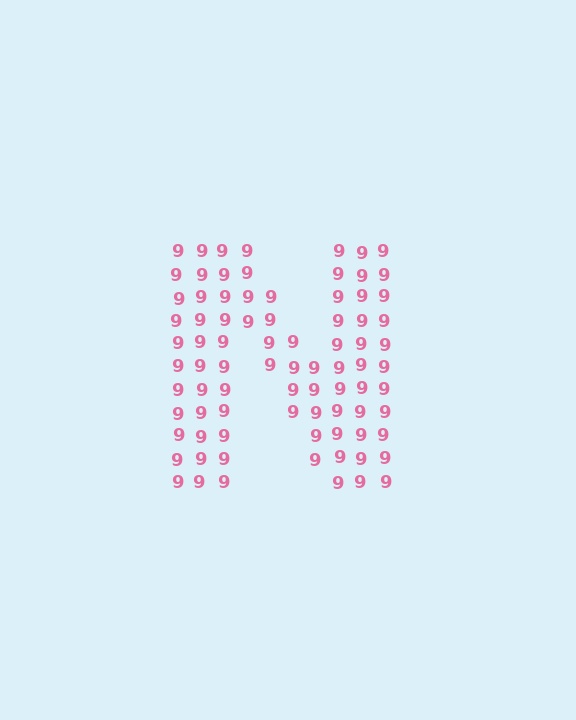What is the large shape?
The large shape is the letter N.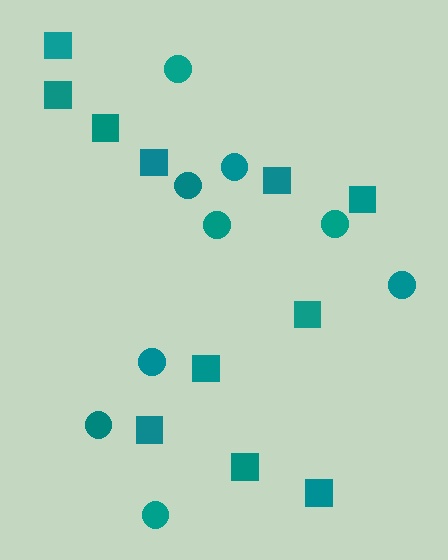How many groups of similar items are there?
There are 2 groups: one group of squares (11) and one group of circles (9).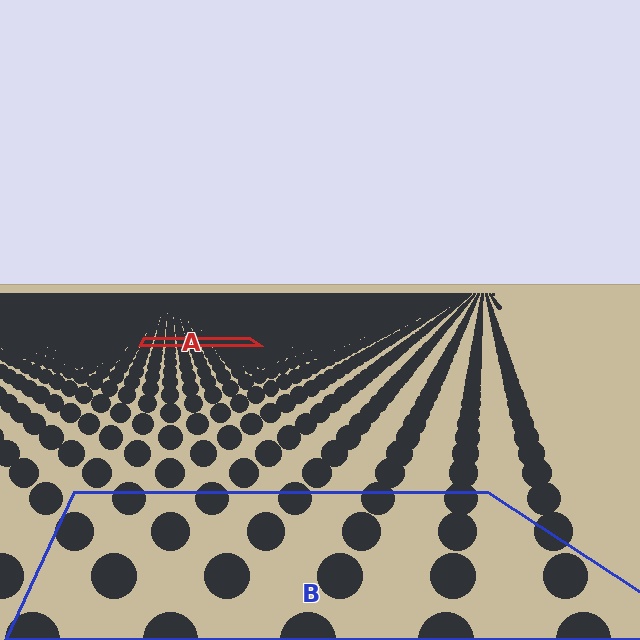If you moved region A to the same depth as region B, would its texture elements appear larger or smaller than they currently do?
They would appear larger. At a closer depth, the same texture elements are projected at a bigger on-screen size.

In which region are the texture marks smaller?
The texture marks are smaller in region A, because it is farther away.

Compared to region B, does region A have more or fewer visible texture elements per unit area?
Region A has more texture elements per unit area — they are packed more densely because it is farther away.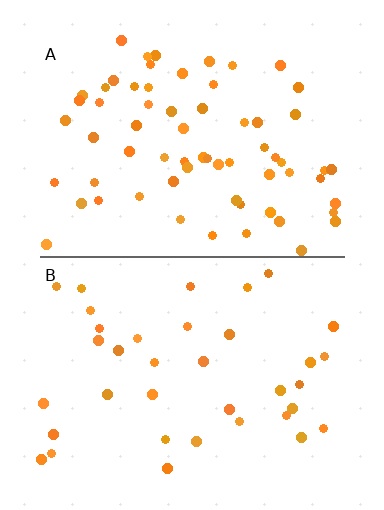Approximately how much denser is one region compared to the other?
Approximately 1.8× — region A over region B.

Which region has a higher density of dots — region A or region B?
A (the top).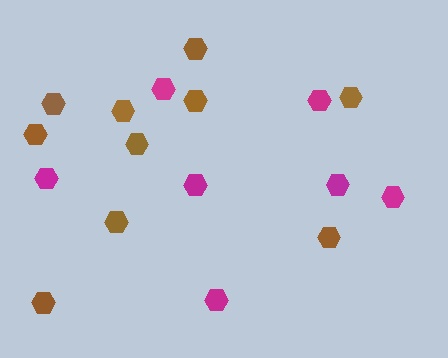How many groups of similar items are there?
There are 2 groups: one group of brown hexagons (10) and one group of magenta hexagons (7).